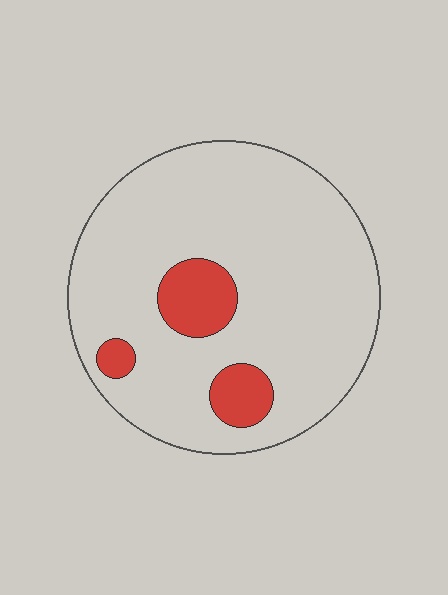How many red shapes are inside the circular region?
3.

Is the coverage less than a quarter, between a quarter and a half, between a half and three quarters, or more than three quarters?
Less than a quarter.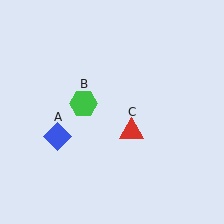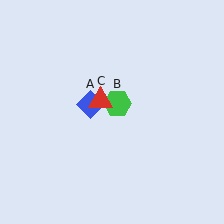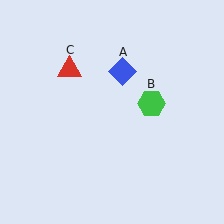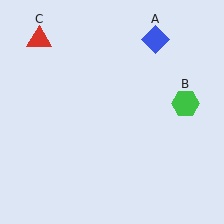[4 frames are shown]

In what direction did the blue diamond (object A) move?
The blue diamond (object A) moved up and to the right.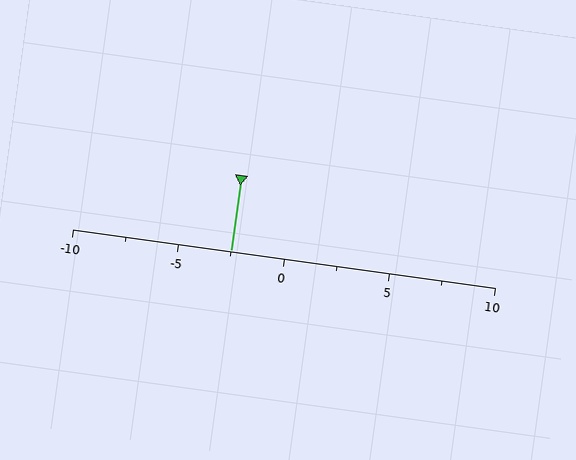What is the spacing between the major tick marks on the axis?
The major ticks are spaced 5 apart.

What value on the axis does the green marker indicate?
The marker indicates approximately -2.5.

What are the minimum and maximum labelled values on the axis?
The axis runs from -10 to 10.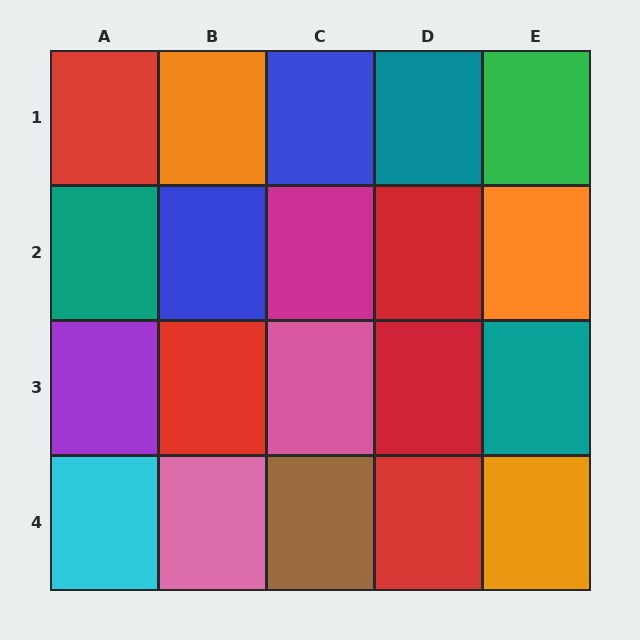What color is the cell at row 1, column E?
Green.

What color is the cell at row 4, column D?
Red.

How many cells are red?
5 cells are red.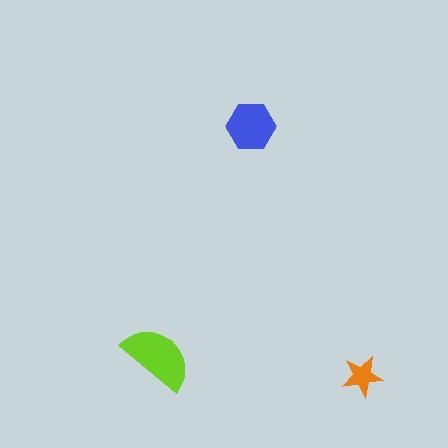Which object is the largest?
The lime semicircle.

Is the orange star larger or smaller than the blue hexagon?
Smaller.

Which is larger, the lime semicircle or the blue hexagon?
The lime semicircle.